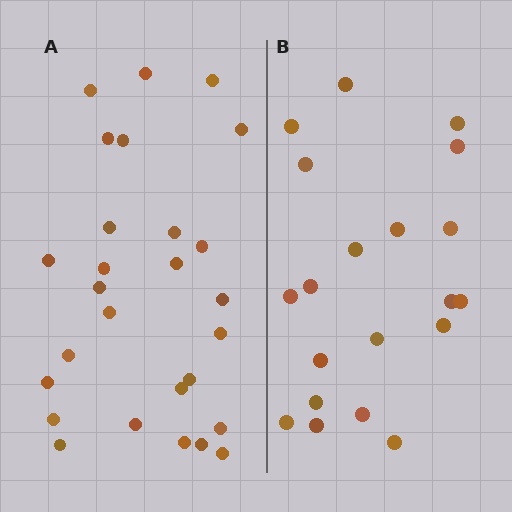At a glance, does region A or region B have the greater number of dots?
Region A (the left region) has more dots.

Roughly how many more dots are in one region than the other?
Region A has roughly 8 or so more dots than region B.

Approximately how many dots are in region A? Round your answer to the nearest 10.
About 30 dots. (The exact count is 27, which rounds to 30.)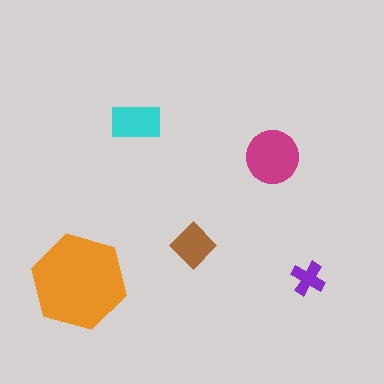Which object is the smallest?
The purple cross.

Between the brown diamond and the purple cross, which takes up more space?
The brown diamond.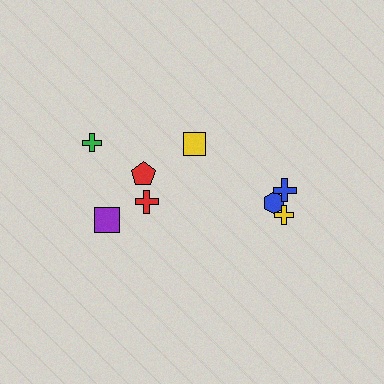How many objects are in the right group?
There are 3 objects.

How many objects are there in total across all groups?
There are 8 objects.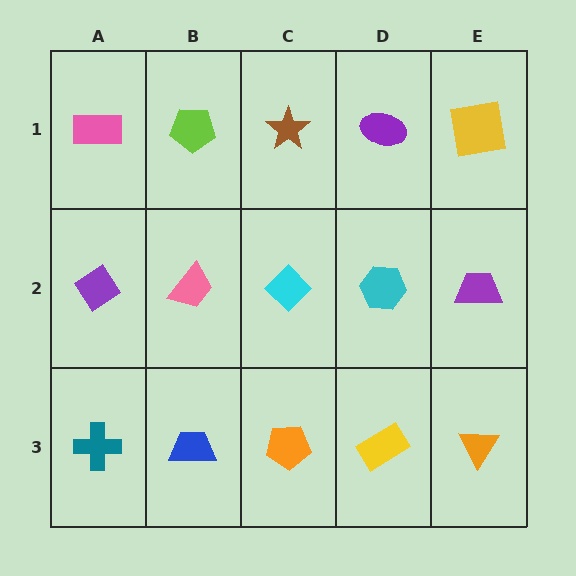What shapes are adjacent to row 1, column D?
A cyan hexagon (row 2, column D), a brown star (row 1, column C), a yellow square (row 1, column E).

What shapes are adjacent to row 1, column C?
A cyan diamond (row 2, column C), a lime pentagon (row 1, column B), a purple ellipse (row 1, column D).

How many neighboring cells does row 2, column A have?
3.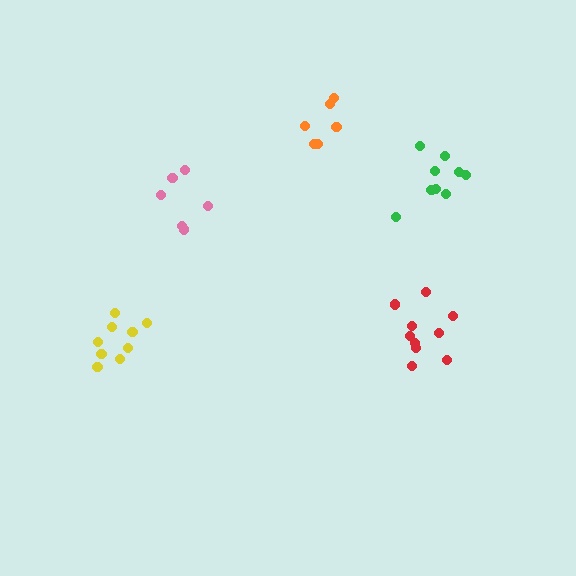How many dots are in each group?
Group 1: 10 dots, Group 2: 9 dots, Group 3: 6 dots, Group 4: 7 dots, Group 5: 9 dots (41 total).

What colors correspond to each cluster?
The clusters are colored: red, yellow, pink, orange, green.